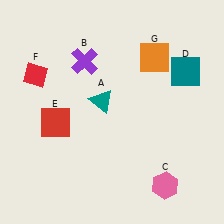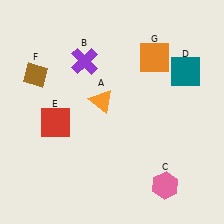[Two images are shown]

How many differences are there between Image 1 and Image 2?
There are 2 differences between the two images.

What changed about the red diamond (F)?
In Image 1, F is red. In Image 2, it changed to brown.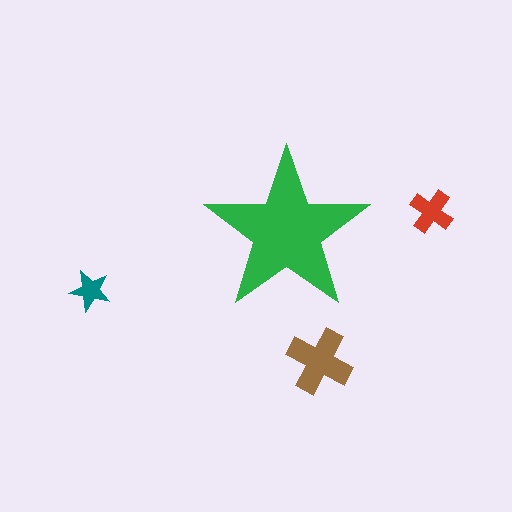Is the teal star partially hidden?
No, the teal star is fully visible.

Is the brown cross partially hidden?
No, the brown cross is fully visible.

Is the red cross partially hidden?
No, the red cross is fully visible.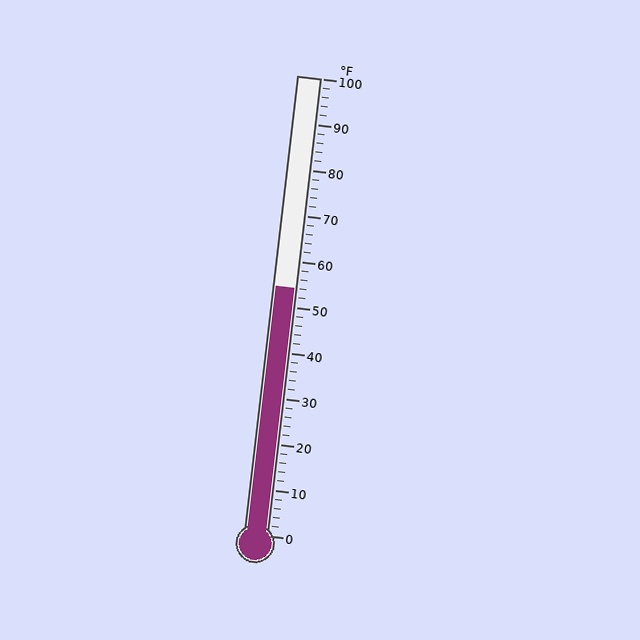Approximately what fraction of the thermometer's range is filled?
The thermometer is filled to approximately 55% of its range.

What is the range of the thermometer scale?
The thermometer scale ranges from 0°F to 100°F.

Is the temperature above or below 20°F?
The temperature is above 20°F.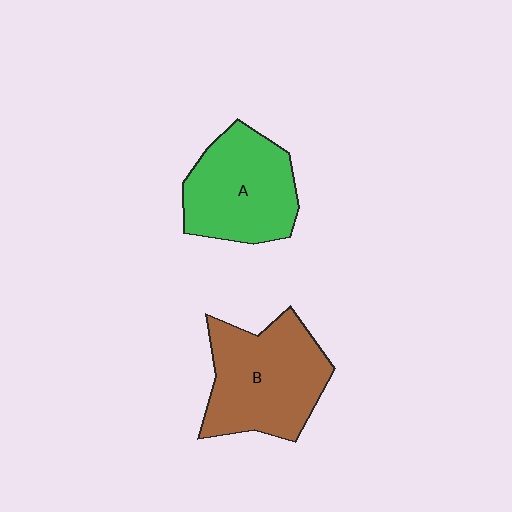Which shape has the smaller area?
Shape A (green).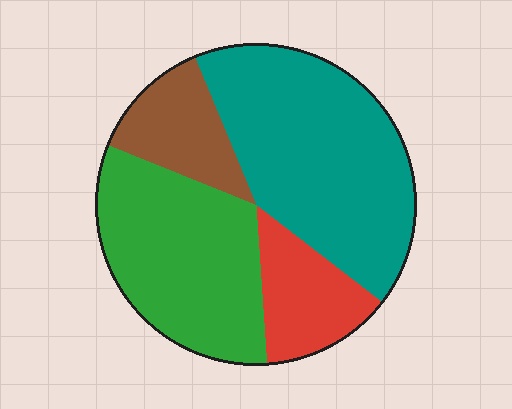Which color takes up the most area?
Teal, at roughly 40%.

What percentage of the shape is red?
Red covers around 15% of the shape.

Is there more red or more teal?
Teal.